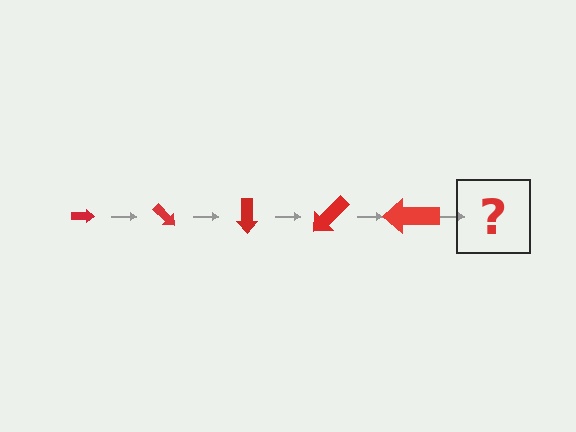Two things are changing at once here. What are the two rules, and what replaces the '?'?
The two rules are that the arrow grows larger each step and it rotates 45 degrees each step. The '?' should be an arrow, larger than the previous one and rotated 225 degrees from the start.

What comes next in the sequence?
The next element should be an arrow, larger than the previous one and rotated 225 degrees from the start.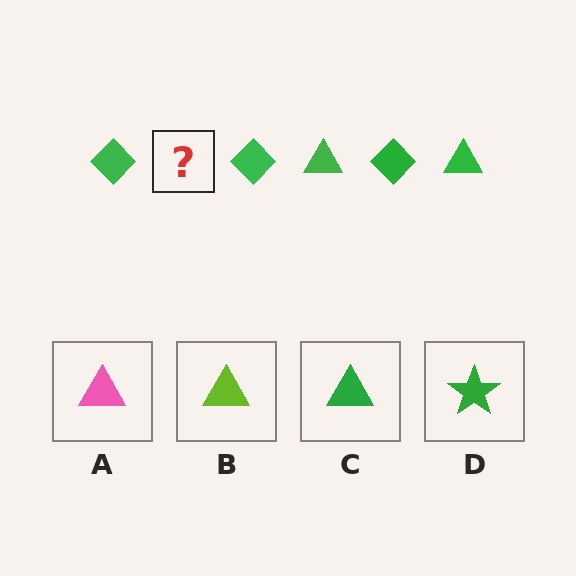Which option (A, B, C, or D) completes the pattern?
C.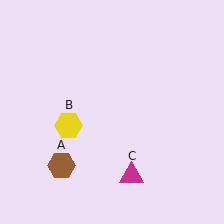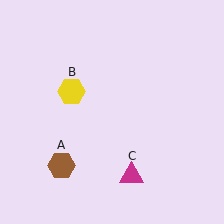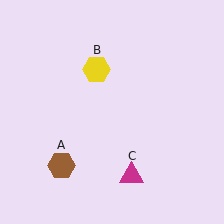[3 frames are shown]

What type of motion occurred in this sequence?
The yellow hexagon (object B) rotated clockwise around the center of the scene.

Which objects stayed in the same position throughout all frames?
Brown hexagon (object A) and magenta triangle (object C) remained stationary.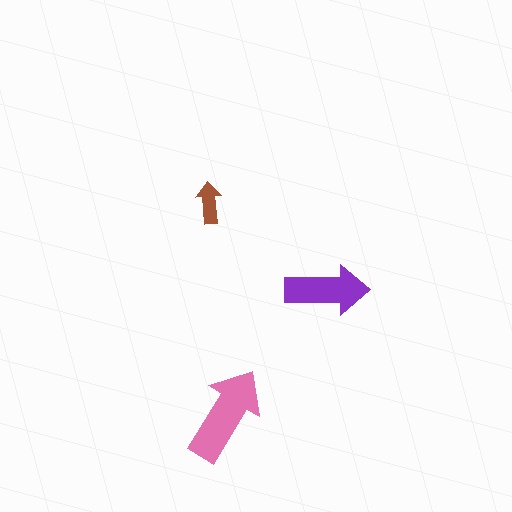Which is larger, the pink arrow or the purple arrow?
The pink one.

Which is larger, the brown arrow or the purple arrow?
The purple one.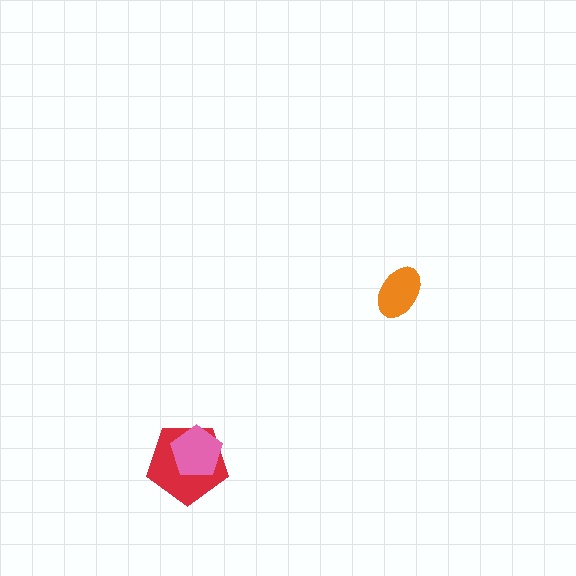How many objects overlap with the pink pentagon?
1 object overlaps with the pink pentagon.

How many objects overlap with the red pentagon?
1 object overlaps with the red pentagon.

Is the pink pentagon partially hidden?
No, no other shape covers it.